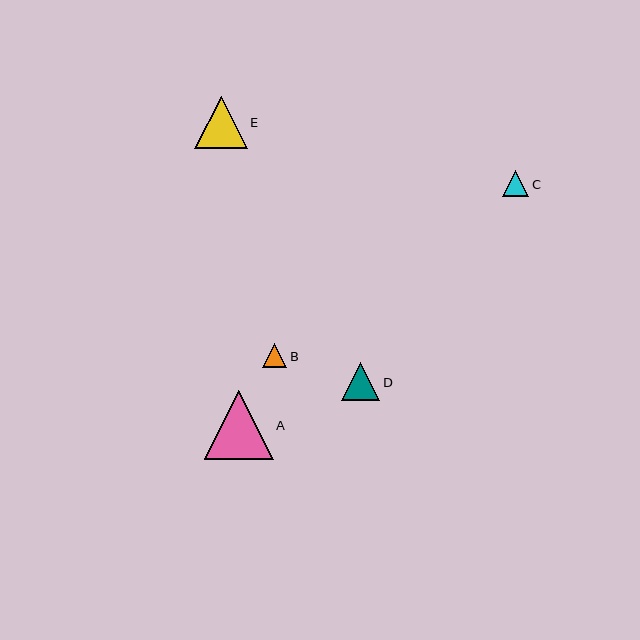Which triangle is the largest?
Triangle A is the largest with a size of approximately 69 pixels.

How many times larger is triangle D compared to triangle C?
Triangle D is approximately 1.5 times the size of triangle C.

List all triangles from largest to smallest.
From largest to smallest: A, E, D, C, B.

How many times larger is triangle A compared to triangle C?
Triangle A is approximately 2.7 times the size of triangle C.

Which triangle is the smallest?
Triangle B is the smallest with a size of approximately 24 pixels.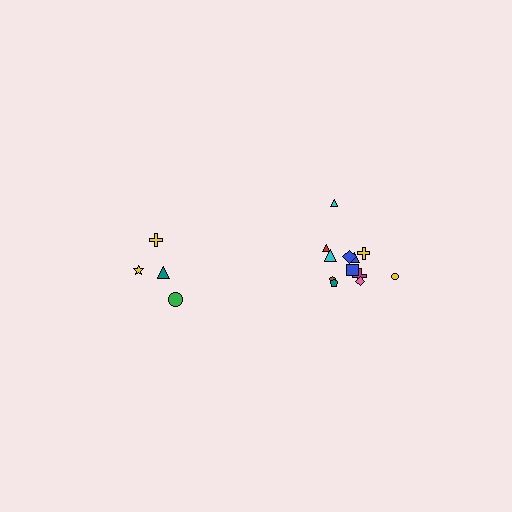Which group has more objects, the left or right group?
The right group.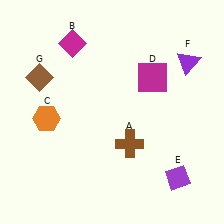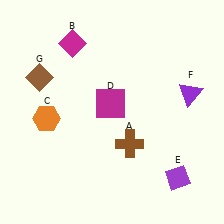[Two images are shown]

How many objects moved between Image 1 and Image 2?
2 objects moved between the two images.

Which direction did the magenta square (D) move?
The magenta square (D) moved left.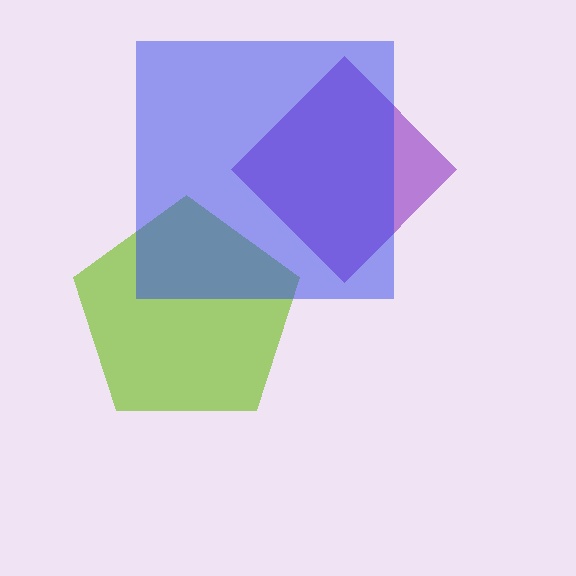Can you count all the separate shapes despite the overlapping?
Yes, there are 3 separate shapes.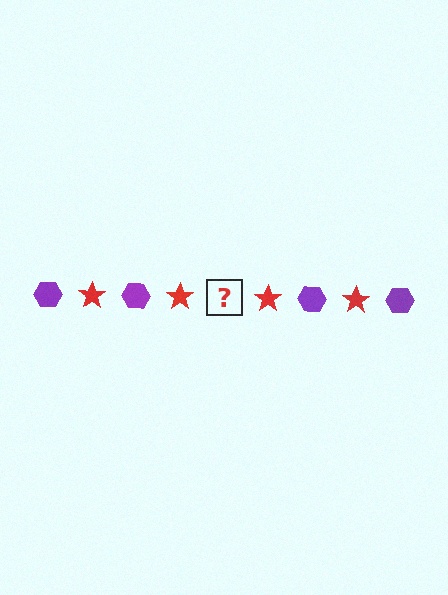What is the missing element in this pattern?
The missing element is a purple hexagon.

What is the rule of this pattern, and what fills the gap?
The rule is that the pattern alternates between purple hexagon and red star. The gap should be filled with a purple hexagon.